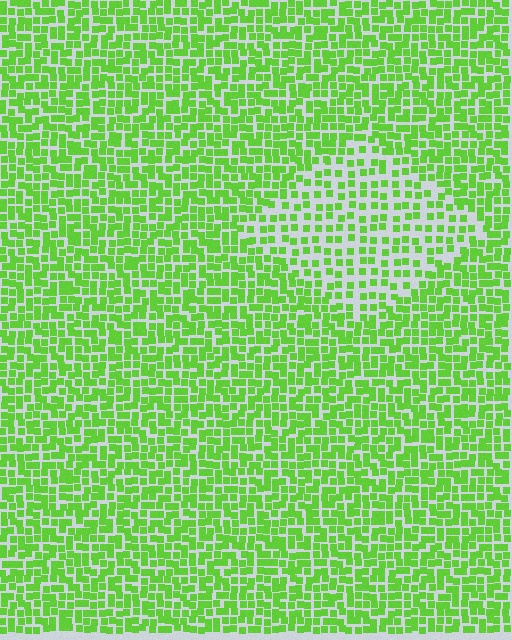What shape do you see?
I see a diamond.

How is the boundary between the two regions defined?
The boundary is defined by a change in element density (approximately 1.8x ratio). All elements are the same color, size, and shape.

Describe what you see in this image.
The image contains small lime elements arranged at two different densities. A diamond-shaped region is visible where the elements are less densely packed than the surrounding area.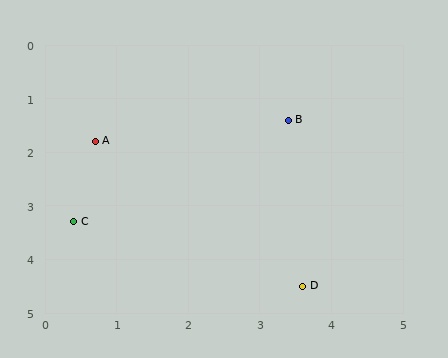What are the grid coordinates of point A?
Point A is at approximately (0.7, 1.8).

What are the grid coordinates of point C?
Point C is at approximately (0.4, 3.3).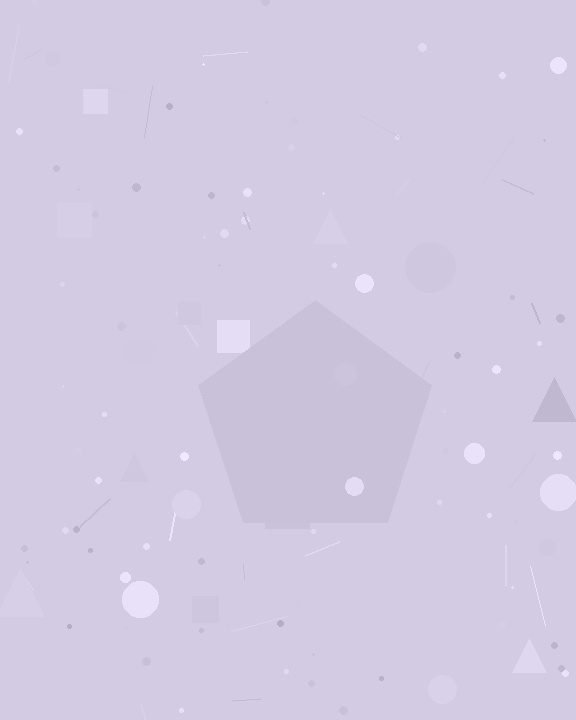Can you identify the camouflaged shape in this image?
The camouflaged shape is a pentagon.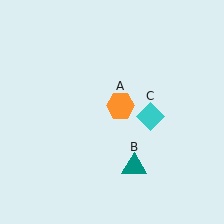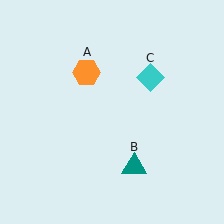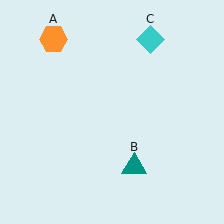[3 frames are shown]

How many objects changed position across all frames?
2 objects changed position: orange hexagon (object A), cyan diamond (object C).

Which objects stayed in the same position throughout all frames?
Teal triangle (object B) remained stationary.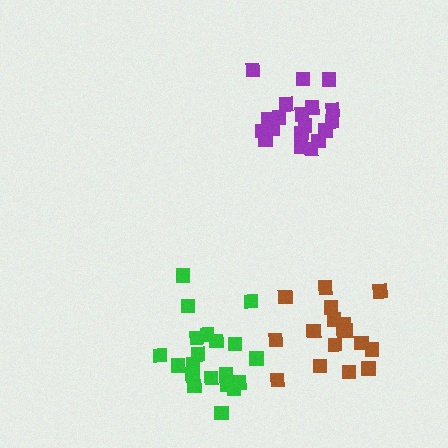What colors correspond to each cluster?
The clusters are colored: purple, green, brown.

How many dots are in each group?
Group 1: 20 dots, Group 2: 20 dots, Group 3: 17 dots (57 total).